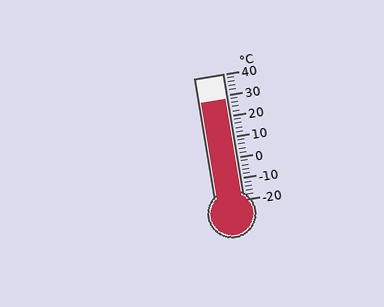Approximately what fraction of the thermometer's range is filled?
The thermometer is filled to approximately 80% of its range.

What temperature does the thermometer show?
The thermometer shows approximately 28°C.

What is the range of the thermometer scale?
The thermometer scale ranges from -20°C to 40°C.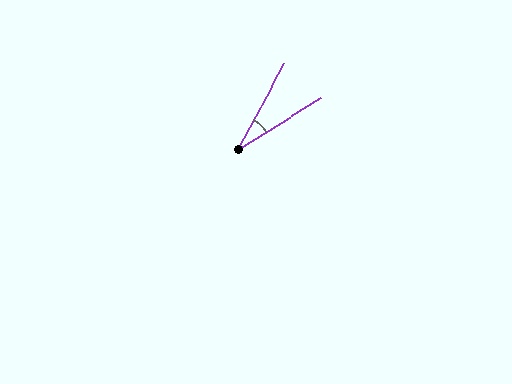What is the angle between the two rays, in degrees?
Approximately 30 degrees.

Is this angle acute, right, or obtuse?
It is acute.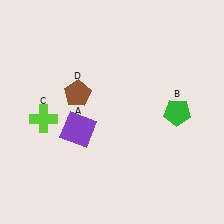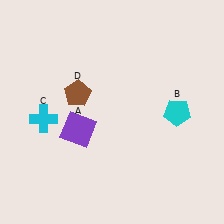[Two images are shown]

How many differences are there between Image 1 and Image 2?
There are 2 differences between the two images.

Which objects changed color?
B changed from green to cyan. C changed from lime to cyan.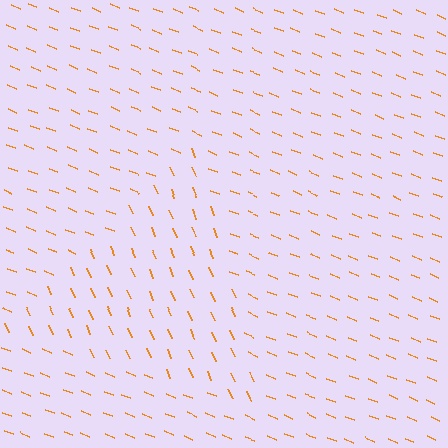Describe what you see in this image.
The image is filled with small orange line segments. A triangle region in the image has lines oriented differently from the surrounding lines, creating a visible texture boundary.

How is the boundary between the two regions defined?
The boundary is defined purely by a change in line orientation (approximately 45 degrees difference). All lines are the same color and thickness.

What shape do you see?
I see a triangle.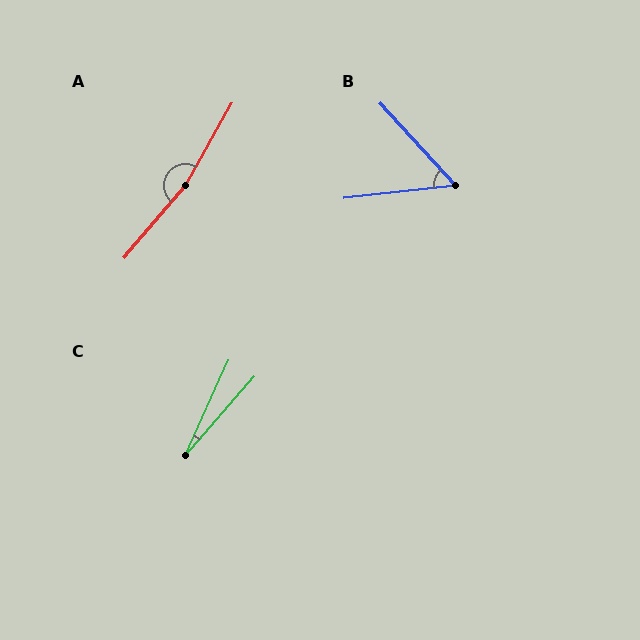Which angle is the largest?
A, at approximately 169 degrees.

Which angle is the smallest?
C, at approximately 17 degrees.